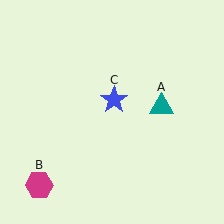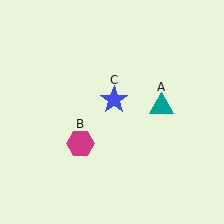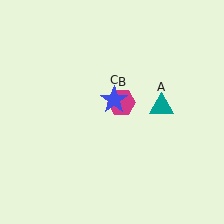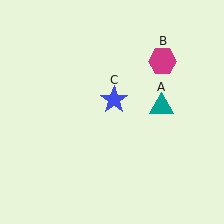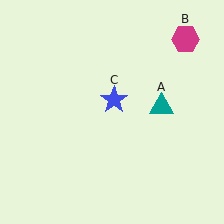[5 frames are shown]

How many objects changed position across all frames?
1 object changed position: magenta hexagon (object B).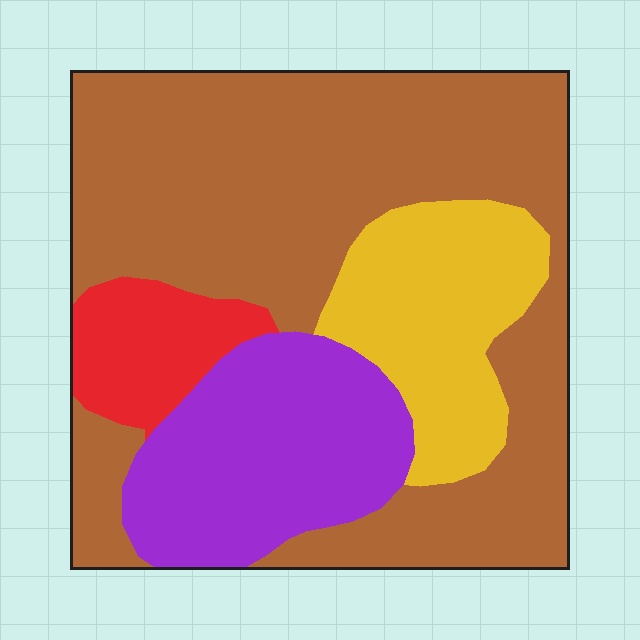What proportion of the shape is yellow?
Yellow covers around 15% of the shape.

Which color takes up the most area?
Brown, at roughly 55%.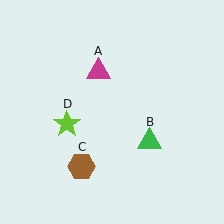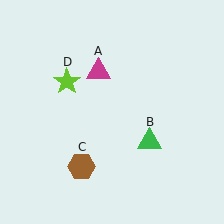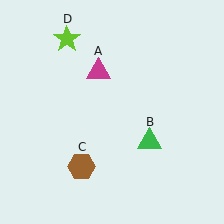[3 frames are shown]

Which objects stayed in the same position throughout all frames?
Magenta triangle (object A) and green triangle (object B) and brown hexagon (object C) remained stationary.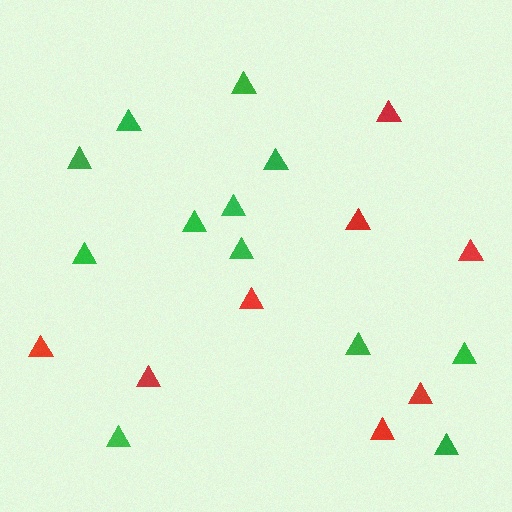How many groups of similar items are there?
There are 2 groups: one group of red triangles (8) and one group of green triangles (12).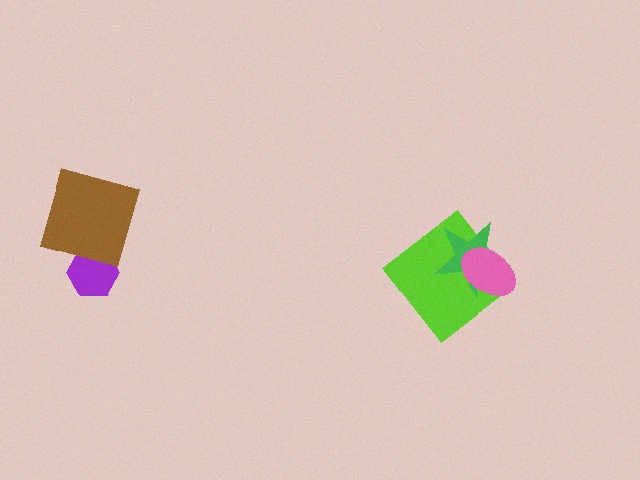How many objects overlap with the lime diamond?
2 objects overlap with the lime diamond.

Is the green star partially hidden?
Yes, it is partially covered by another shape.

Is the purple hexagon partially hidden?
Yes, it is partially covered by another shape.